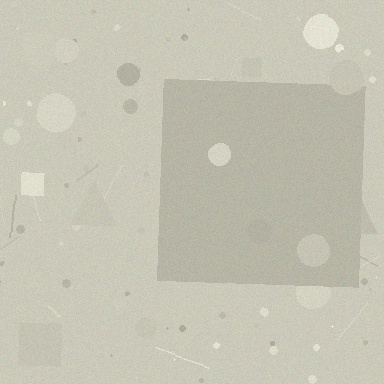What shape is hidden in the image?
A square is hidden in the image.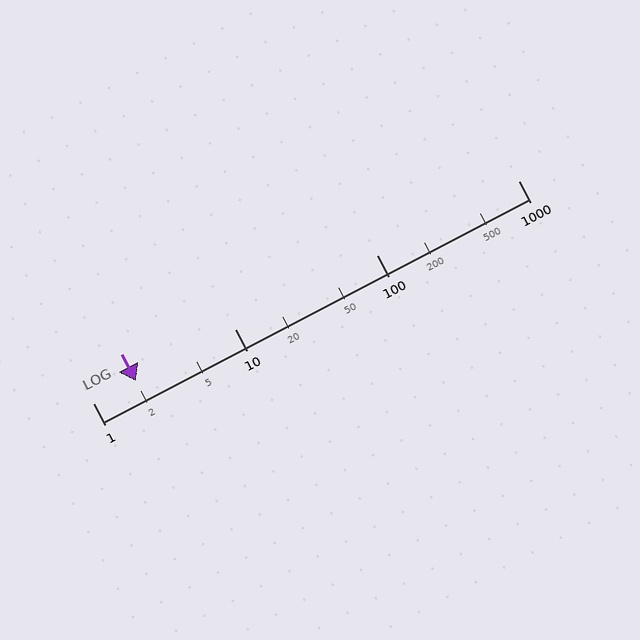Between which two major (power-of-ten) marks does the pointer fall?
The pointer is between 1 and 10.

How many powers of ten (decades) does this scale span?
The scale spans 3 decades, from 1 to 1000.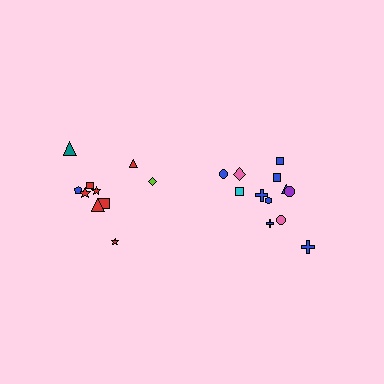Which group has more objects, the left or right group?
The right group.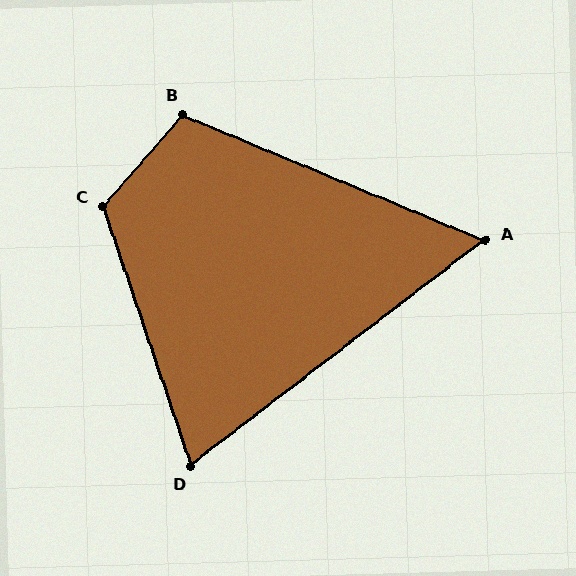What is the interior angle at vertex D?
Approximately 71 degrees (acute).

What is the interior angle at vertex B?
Approximately 109 degrees (obtuse).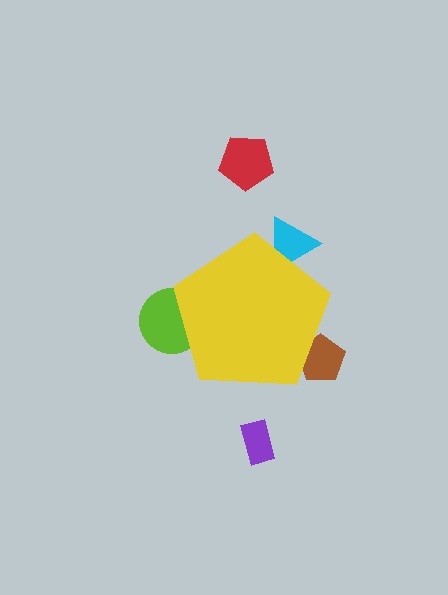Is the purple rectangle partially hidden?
No, the purple rectangle is fully visible.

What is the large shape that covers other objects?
A yellow pentagon.